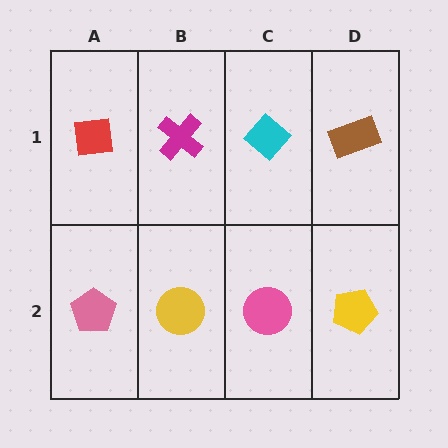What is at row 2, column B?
A yellow circle.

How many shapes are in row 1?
4 shapes.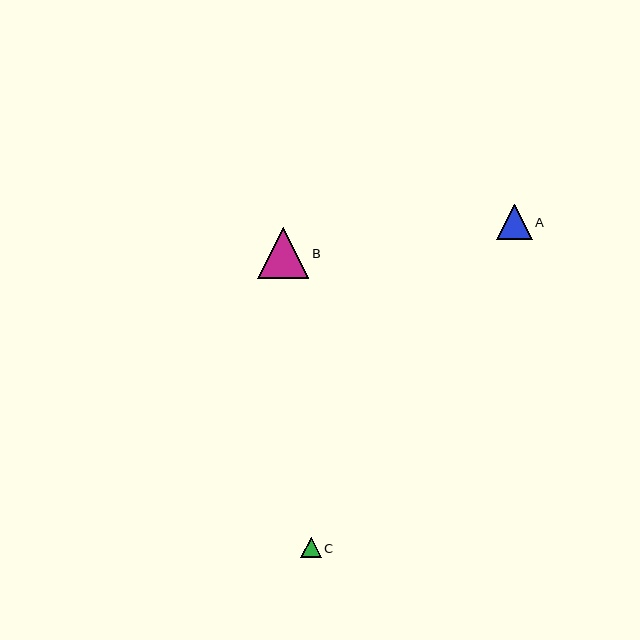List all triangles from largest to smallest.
From largest to smallest: B, A, C.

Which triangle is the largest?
Triangle B is the largest with a size of approximately 51 pixels.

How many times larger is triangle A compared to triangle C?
Triangle A is approximately 1.8 times the size of triangle C.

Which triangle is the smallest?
Triangle C is the smallest with a size of approximately 20 pixels.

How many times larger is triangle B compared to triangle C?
Triangle B is approximately 2.5 times the size of triangle C.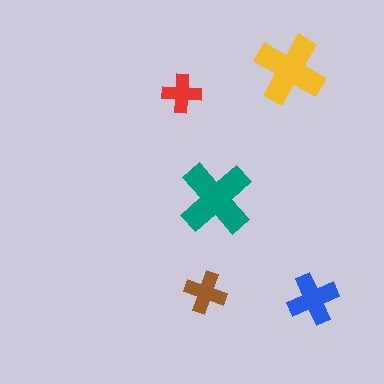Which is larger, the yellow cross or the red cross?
The yellow one.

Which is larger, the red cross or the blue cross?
The blue one.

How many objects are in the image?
There are 5 objects in the image.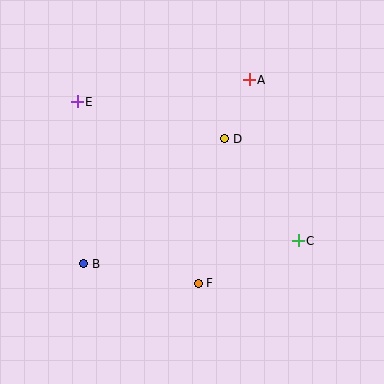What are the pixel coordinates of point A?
Point A is at (249, 80).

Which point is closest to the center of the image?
Point D at (225, 139) is closest to the center.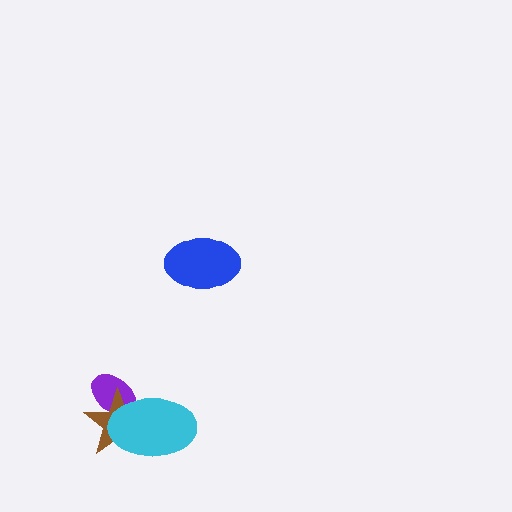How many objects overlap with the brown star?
2 objects overlap with the brown star.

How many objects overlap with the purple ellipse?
2 objects overlap with the purple ellipse.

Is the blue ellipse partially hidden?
No, no other shape covers it.